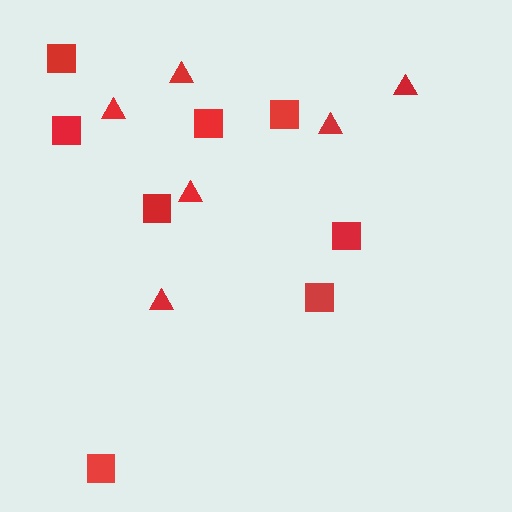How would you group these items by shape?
There are 2 groups: one group of triangles (6) and one group of squares (8).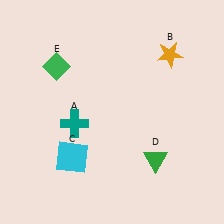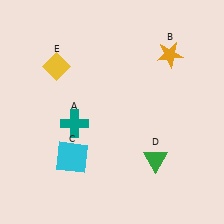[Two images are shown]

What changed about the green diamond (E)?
In Image 1, E is green. In Image 2, it changed to yellow.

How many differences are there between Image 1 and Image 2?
There is 1 difference between the two images.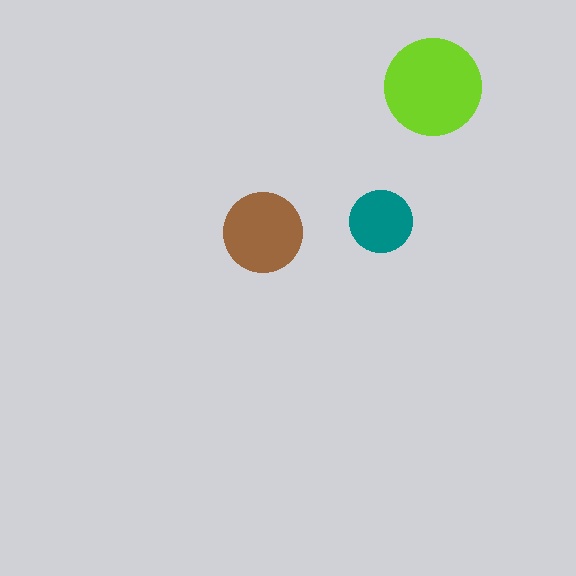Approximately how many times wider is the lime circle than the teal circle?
About 1.5 times wider.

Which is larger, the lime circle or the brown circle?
The lime one.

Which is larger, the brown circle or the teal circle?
The brown one.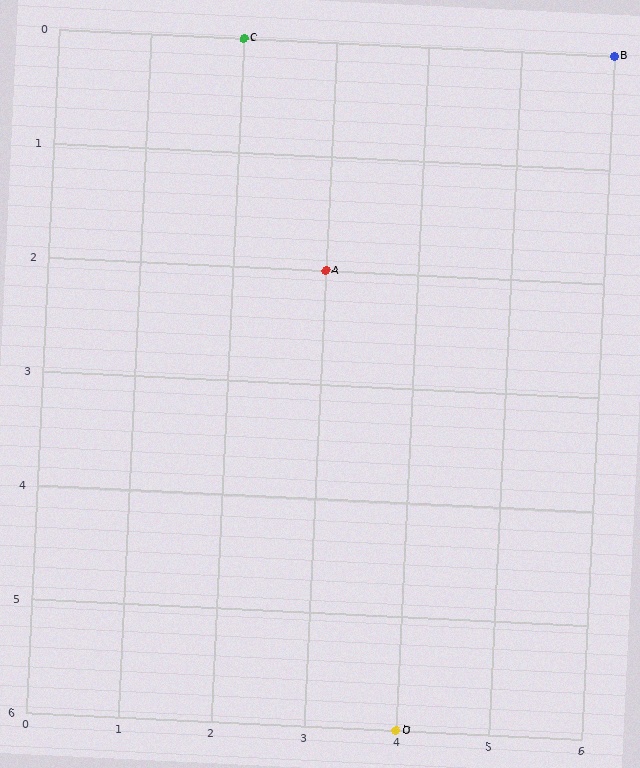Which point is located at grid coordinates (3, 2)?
Point A is at (3, 2).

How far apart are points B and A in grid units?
Points B and A are 3 columns and 2 rows apart (about 3.6 grid units diagonally).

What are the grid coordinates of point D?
Point D is at grid coordinates (4, 6).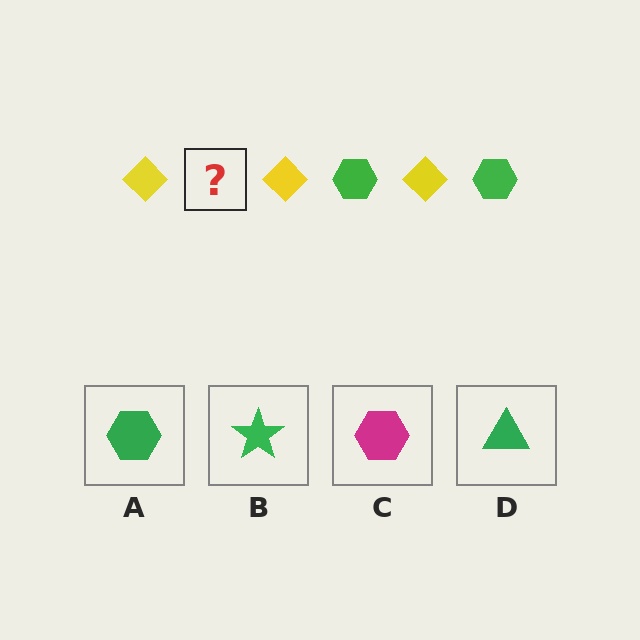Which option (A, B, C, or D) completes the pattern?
A.